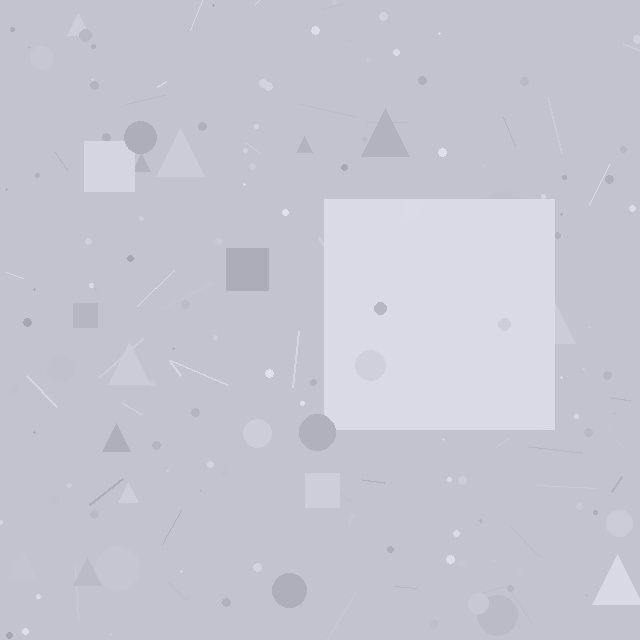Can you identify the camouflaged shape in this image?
The camouflaged shape is a square.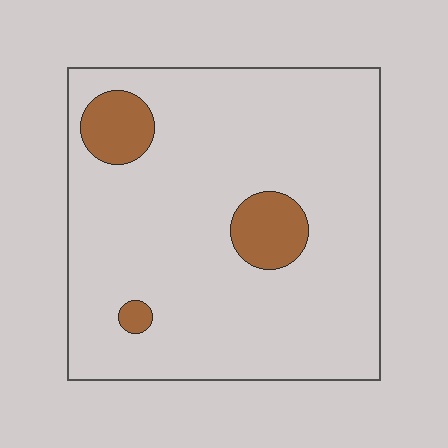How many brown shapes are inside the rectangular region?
3.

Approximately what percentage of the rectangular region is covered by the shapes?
Approximately 10%.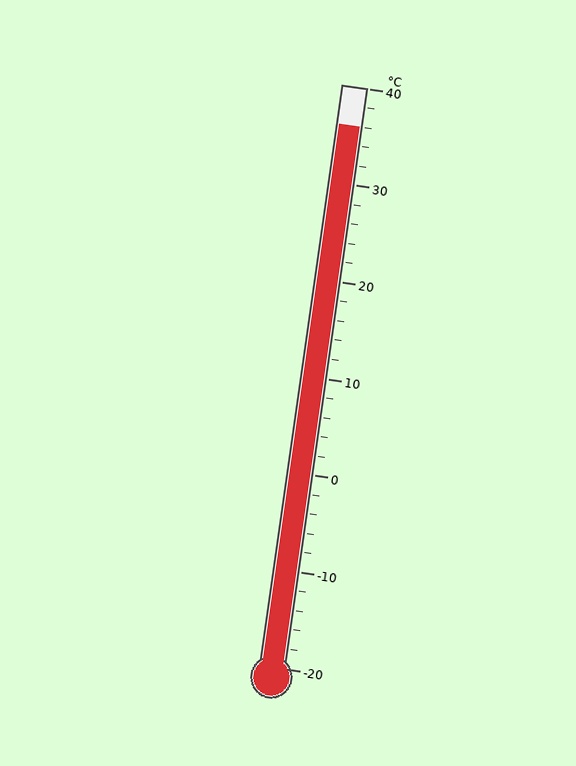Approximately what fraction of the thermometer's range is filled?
The thermometer is filled to approximately 95% of its range.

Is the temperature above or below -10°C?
The temperature is above -10°C.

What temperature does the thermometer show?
The thermometer shows approximately 36°C.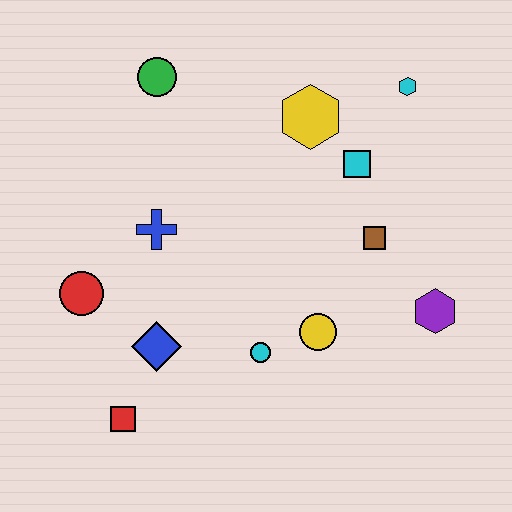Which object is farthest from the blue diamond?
The cyan hexagon is farthest from the blue diamond.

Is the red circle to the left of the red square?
Yes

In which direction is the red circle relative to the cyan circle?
The red circle is to the left of the cyan circle.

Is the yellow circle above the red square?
Yes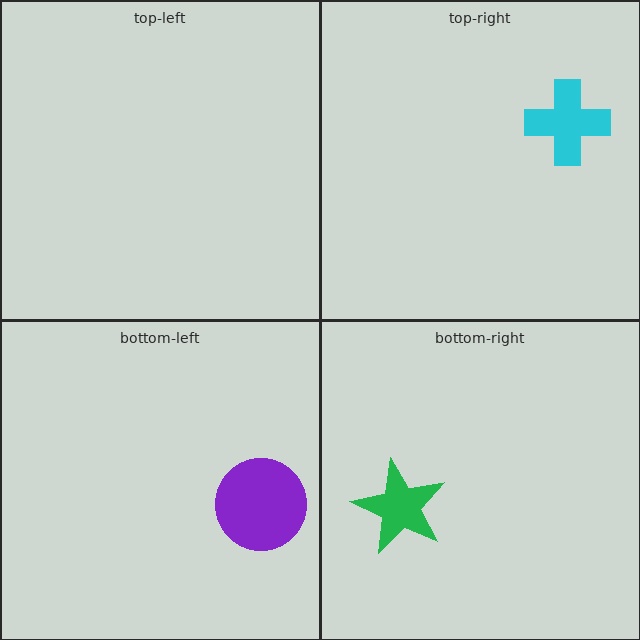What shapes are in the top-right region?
The cyan cross.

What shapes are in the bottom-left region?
The purple circle.